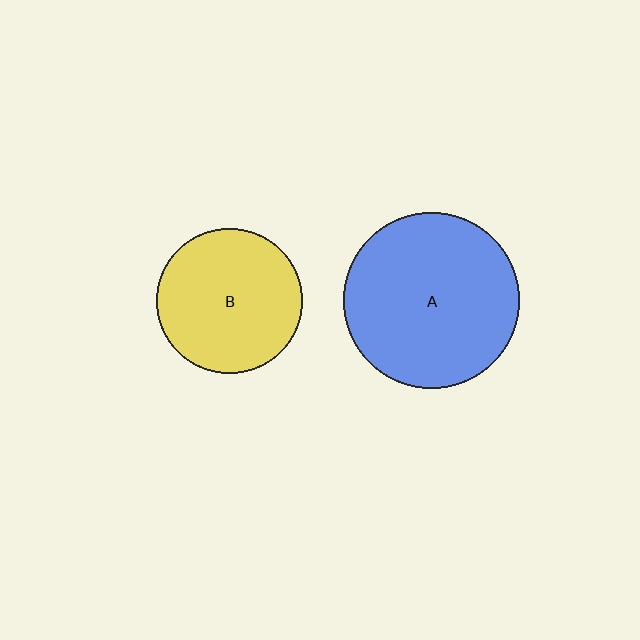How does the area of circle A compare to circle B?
Approximately 1.5 times.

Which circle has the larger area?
Circle A (blue).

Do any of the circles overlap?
No, none of the circles overlap.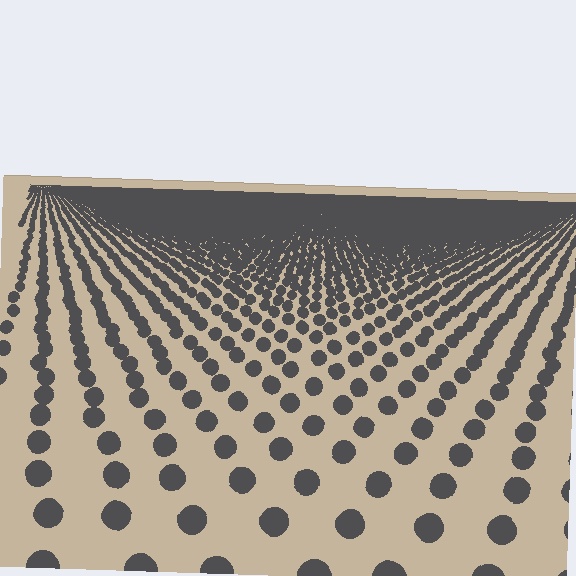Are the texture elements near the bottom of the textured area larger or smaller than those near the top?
Larger. Near the bottom, elements are closer to the viewer and appear at a bigger on-screen size.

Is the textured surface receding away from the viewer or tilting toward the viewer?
The surface is receding away from the viewer. Texture elements get smaller and denser toward the top.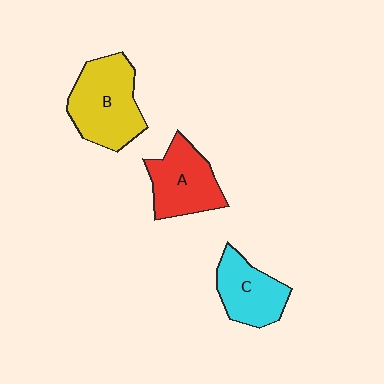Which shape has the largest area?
Shape B (yellow).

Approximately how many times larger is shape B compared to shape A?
Approximately 1.2 times.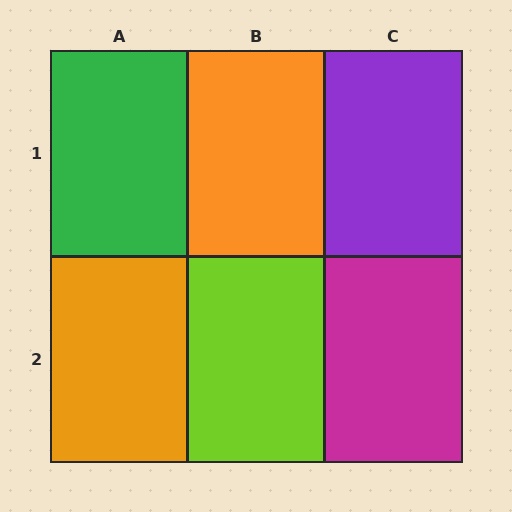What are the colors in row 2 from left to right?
Orange, lime, magenta.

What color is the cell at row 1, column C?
Purple.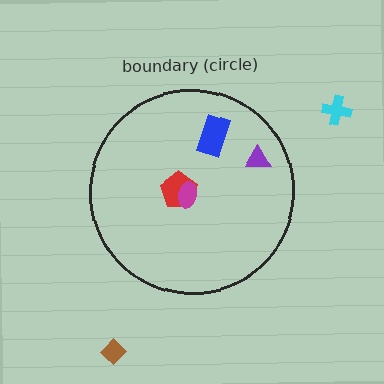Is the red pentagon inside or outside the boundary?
Inside.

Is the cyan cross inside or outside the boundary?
Outside.